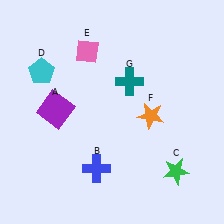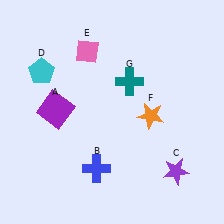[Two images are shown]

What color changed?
The star (C) changed from green in Image 1 to purple in Image 2.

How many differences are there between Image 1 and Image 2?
There is 1 difference between the two images.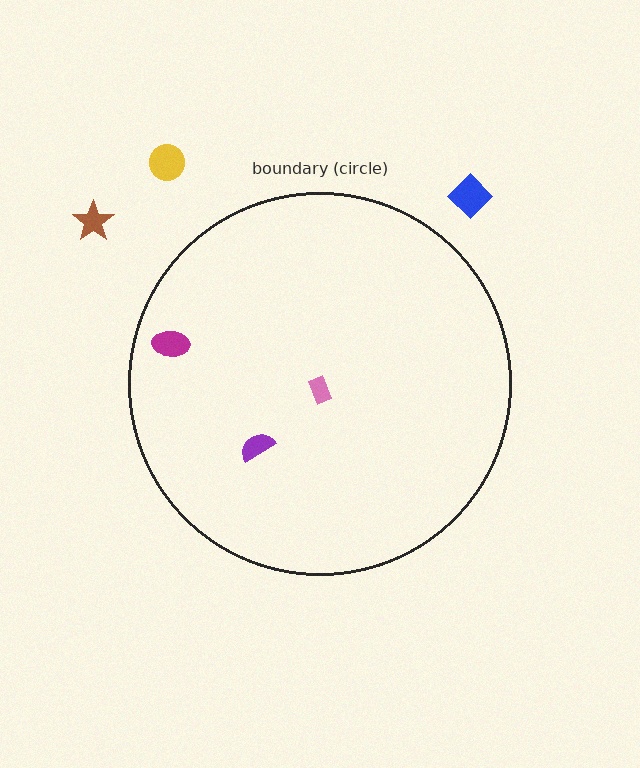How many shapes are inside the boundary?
3 inside, 3 outside.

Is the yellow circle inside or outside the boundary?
Outside.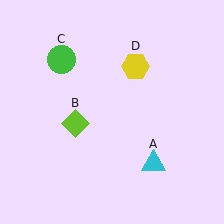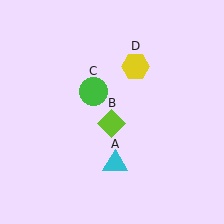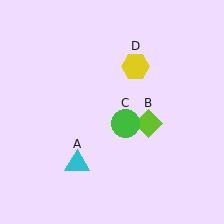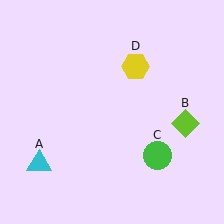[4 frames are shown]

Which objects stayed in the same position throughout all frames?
Yellow hexagon (object D) remained stationary.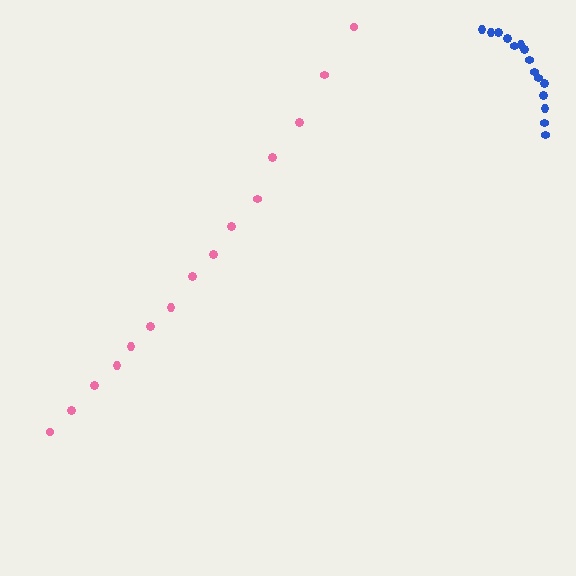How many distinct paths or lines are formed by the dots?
There are 2 distinct paths.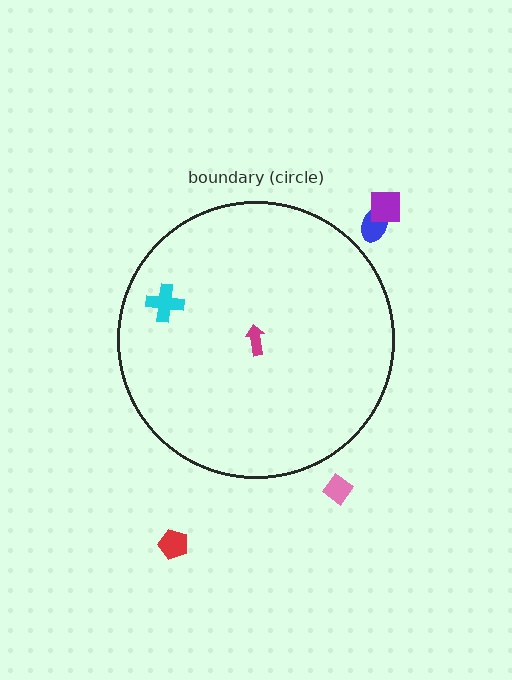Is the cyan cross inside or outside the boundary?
Inside.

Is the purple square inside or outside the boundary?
Outside.